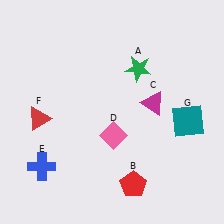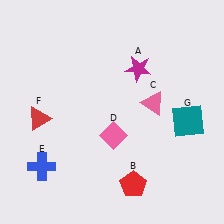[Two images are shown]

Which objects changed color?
A changed from green to magenta. C changed from magenta to pink.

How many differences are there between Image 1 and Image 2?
There are 2 differences between the two images.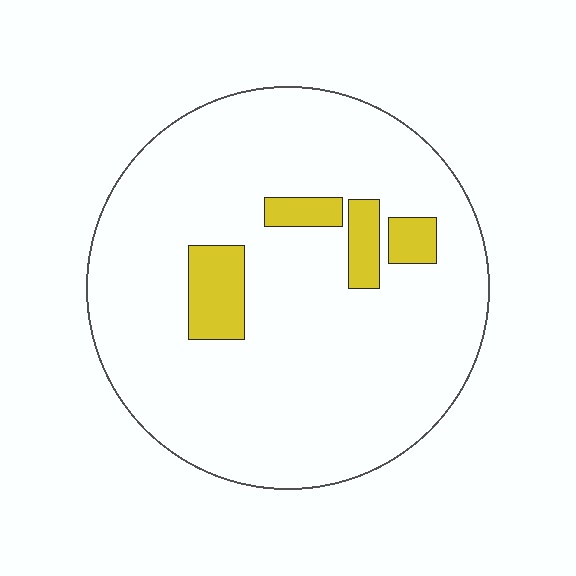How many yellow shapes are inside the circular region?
4.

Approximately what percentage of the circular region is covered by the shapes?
Approximately 10%.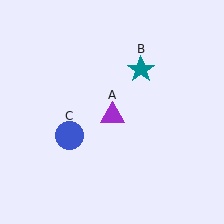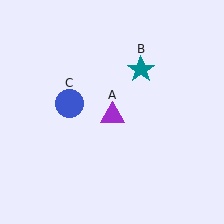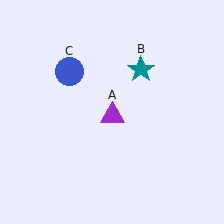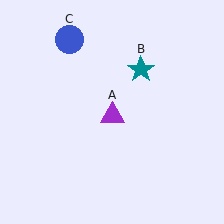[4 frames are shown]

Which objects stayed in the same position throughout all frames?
Purple triangle (object A) and teal star (object B) remained stationary.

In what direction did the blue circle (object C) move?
The blue circle (object C) moved up.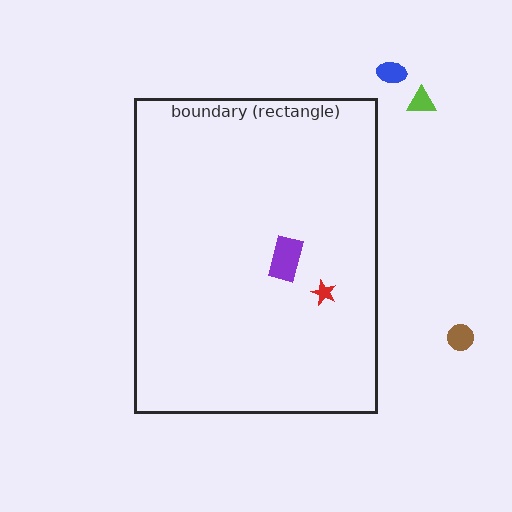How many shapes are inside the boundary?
2 inside, 3 outside.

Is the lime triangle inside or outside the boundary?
Outside.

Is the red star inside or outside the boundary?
Inside.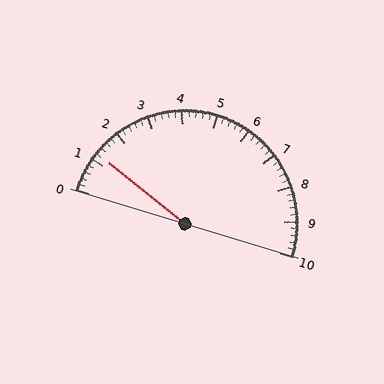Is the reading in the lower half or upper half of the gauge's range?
The reading is in the lower half of the range (0 to 10).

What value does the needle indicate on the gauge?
The needle indicates approximately 1.2.